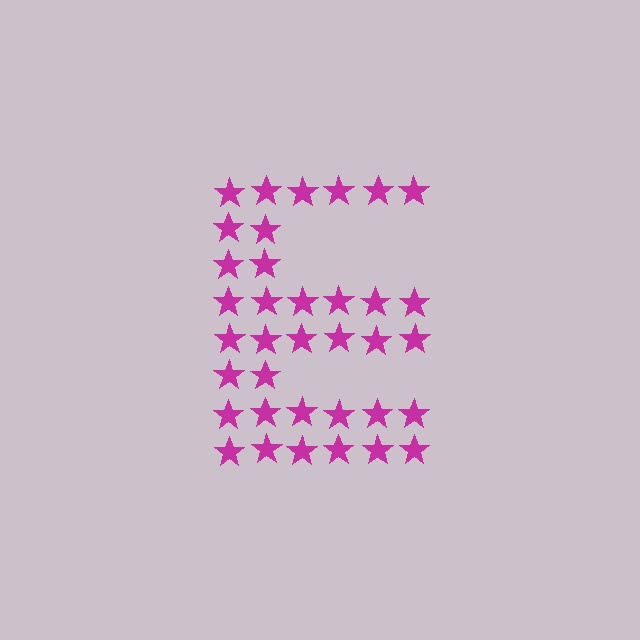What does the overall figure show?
The overall figure shows the letter E.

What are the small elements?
The small elements are stars.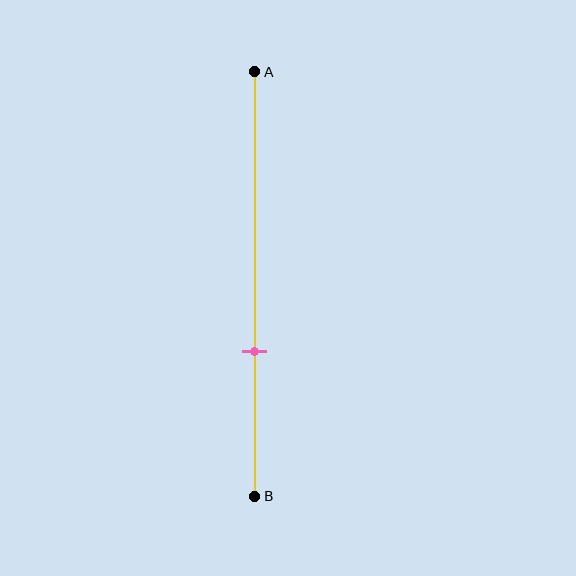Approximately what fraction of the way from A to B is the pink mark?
The pink mark is approximately 65% of the way from A to B.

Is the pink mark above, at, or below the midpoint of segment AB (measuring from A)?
The pink mark is below the midpoint of segment AB.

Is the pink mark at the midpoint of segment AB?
No, the mark is at about 65% from A, not at the 50% midpoint.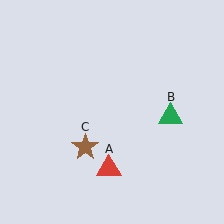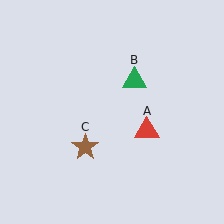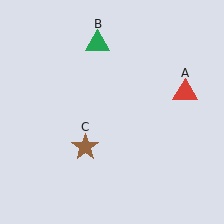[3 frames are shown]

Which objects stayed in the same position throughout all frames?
Brown star (object C) remained stationary.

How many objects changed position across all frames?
2 objects changed position: red triangle (object A), green triangle (object B).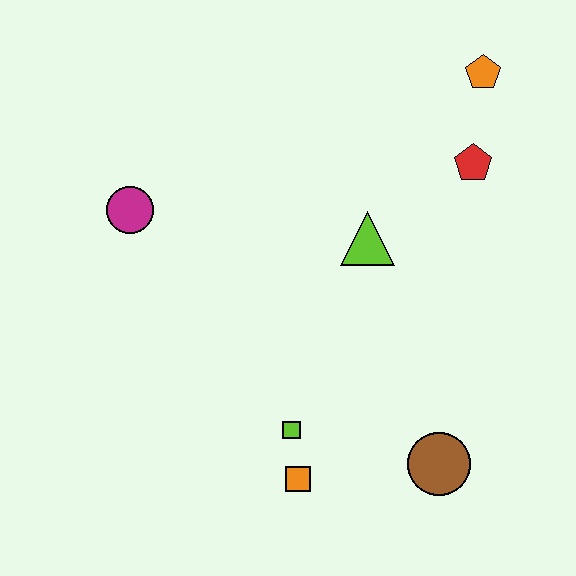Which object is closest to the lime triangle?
The red pentagon is closest to the lime triangle.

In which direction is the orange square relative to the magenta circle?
The orange square is below the magenta circle.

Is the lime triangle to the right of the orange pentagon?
No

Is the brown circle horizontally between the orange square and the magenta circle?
No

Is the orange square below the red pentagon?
Yes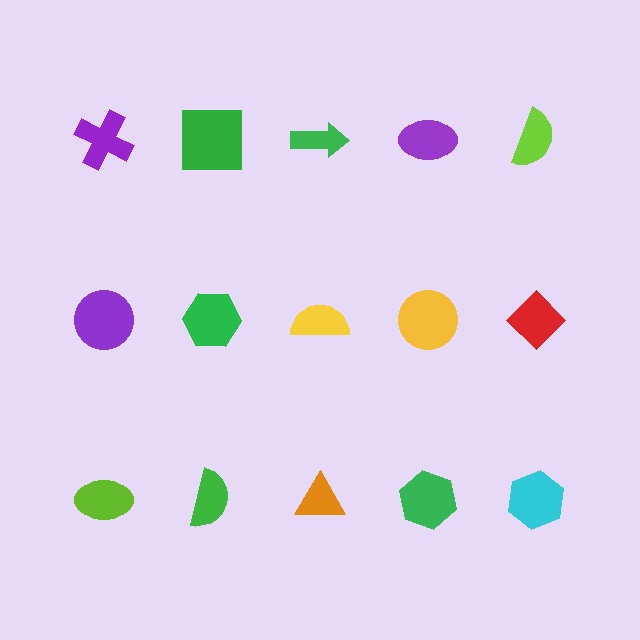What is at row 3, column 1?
A lime ellipse.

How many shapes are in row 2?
5 shapes.